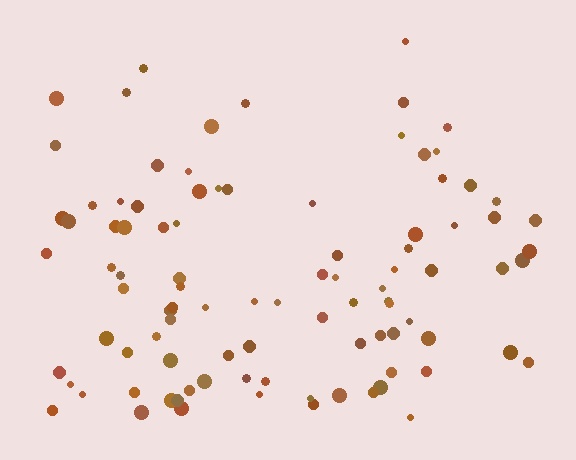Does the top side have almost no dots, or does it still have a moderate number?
Still a moderate number, just noticeably fewer than the bottom.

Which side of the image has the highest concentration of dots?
The bottom.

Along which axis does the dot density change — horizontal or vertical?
Vertical.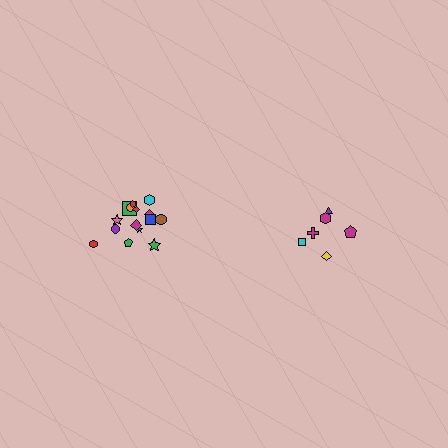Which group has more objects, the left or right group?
The left group.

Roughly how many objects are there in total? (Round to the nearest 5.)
Roughly 20 objects in total.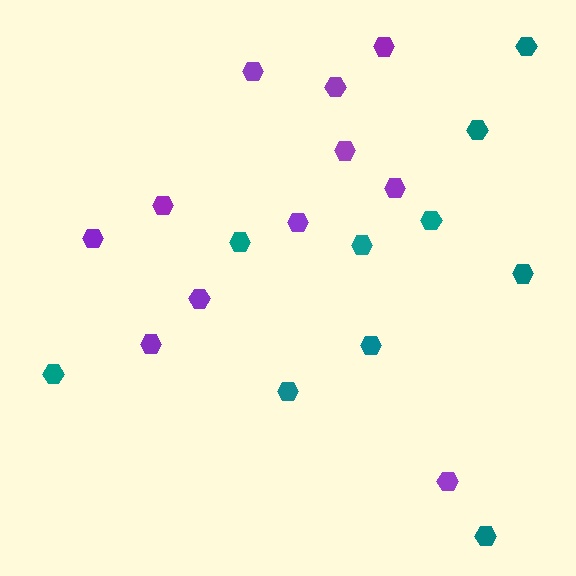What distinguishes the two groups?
There are 2 groups: one group of purple hexagons (11) and one group of teal hexagons (10).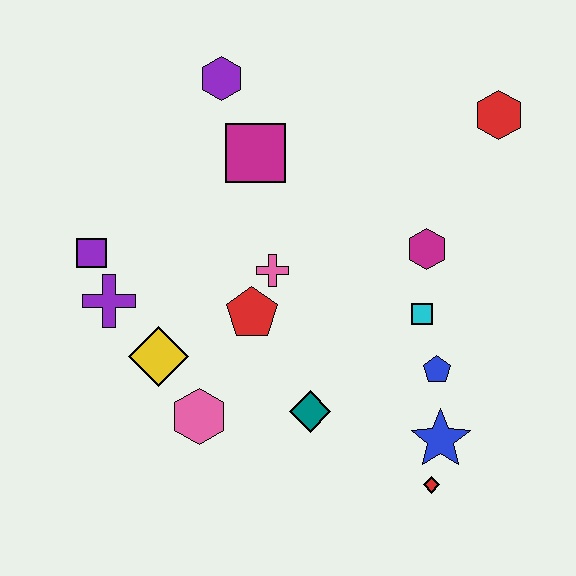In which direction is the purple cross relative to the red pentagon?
The purple cross is to the left of the red pentagon.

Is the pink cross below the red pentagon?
No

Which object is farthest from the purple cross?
The red hexagon is farthest from the purple cross.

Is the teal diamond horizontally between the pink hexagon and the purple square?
No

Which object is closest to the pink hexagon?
The yellow diamond is closest to the pink hexagon.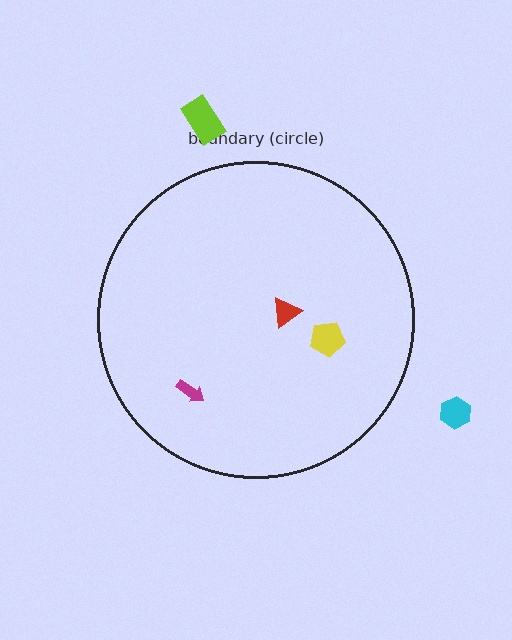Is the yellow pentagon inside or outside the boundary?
Inside.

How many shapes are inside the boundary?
3 inside, 2 outside.